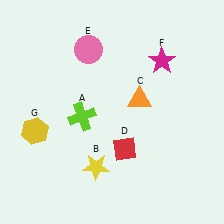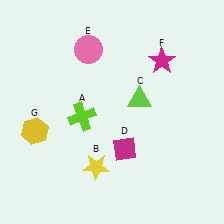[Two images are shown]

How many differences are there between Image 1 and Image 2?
There are 2 differences between the two images.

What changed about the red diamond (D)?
In Image 1, D is red. In Image 2, it changed to magenta.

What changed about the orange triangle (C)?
In Image 1, C is orange. In Image 2, it changed to lime.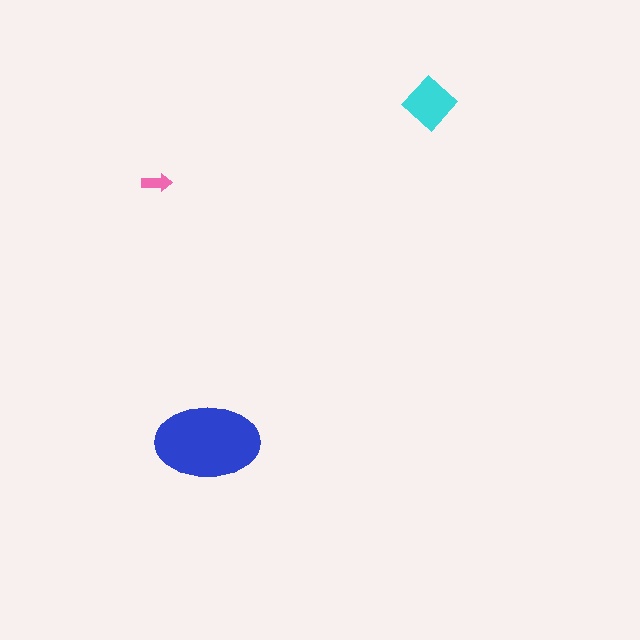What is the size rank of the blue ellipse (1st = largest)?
1st.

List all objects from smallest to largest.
The pink arrow, the cyan diamond, the blue ellipse.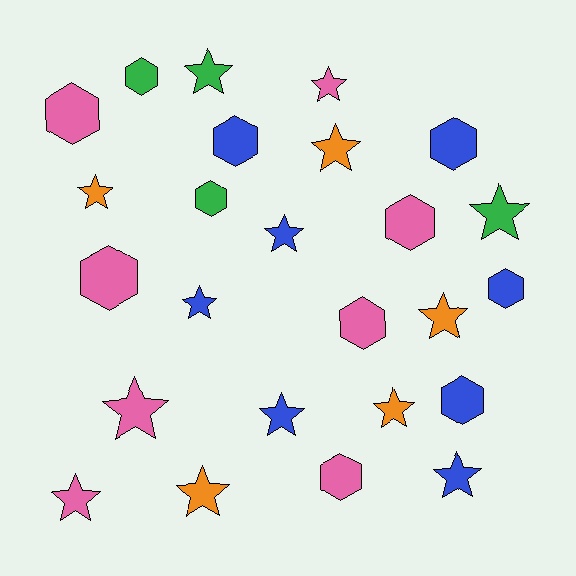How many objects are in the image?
There are 25 objects.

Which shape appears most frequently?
Star, with 14 objects.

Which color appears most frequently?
Blue, with 8 objects.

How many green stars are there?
There are 2 green stars.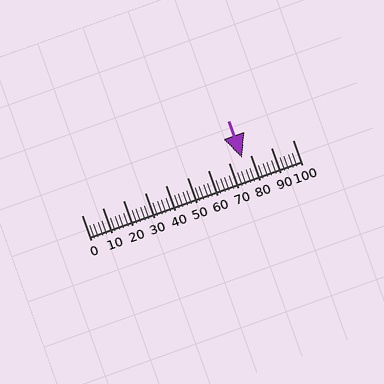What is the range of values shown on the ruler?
The ruler shows values from 0 to 100.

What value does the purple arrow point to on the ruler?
The purple arrow points to approximately 76.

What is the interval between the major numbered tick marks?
The major tick marks are spaced 10 units apart.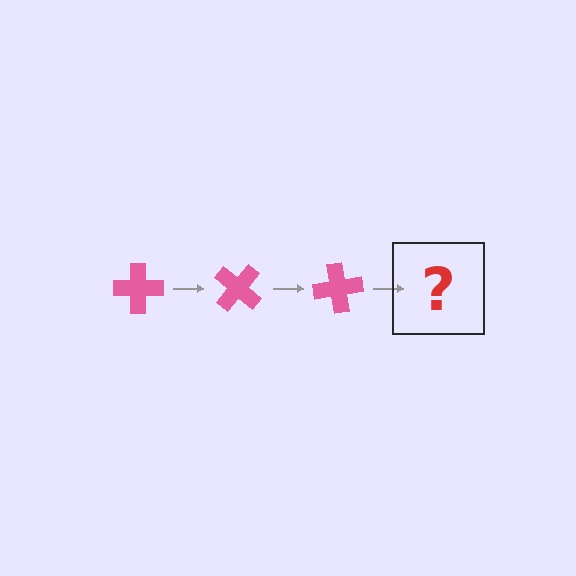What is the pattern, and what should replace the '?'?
The pattern is that the cross rotates 40 degrees each step. The '?' should be a pink cross rotated 120 degrees.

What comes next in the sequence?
The next element should be a pink cross rotated 120 degrees.